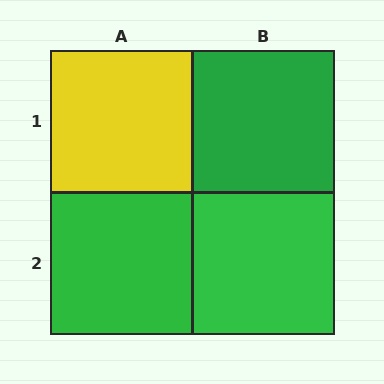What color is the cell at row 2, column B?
Green.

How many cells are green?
3 cells are green.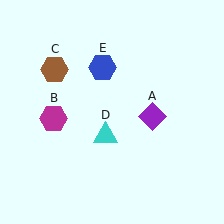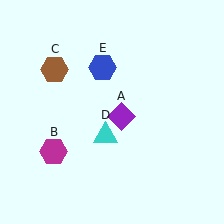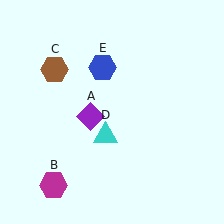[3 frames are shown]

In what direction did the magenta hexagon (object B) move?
The magenta hexagon (object B) moved down.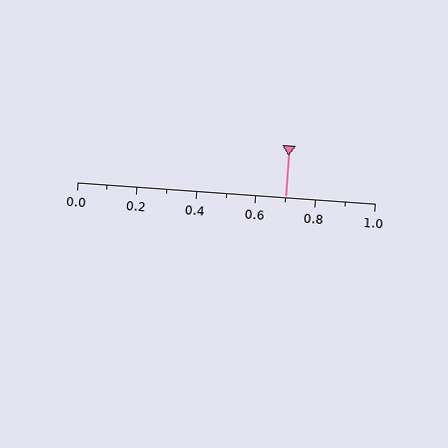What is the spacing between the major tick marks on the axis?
The major ticks are spaced 0.2 apart.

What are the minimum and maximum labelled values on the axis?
The axis runs from 0.0 to 1.0.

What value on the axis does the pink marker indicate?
The marker indicates approximately 0.7.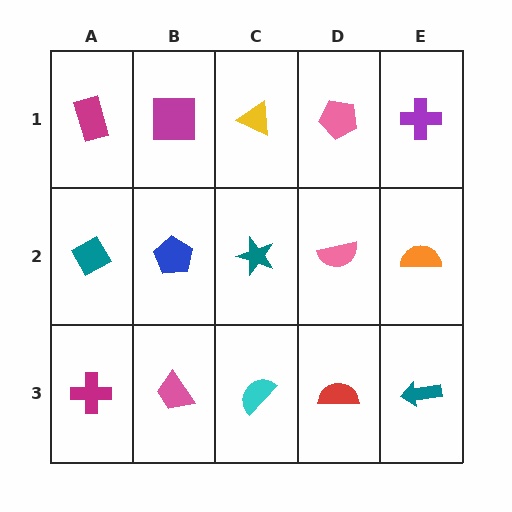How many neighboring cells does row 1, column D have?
3.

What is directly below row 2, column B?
A pink trapezoid.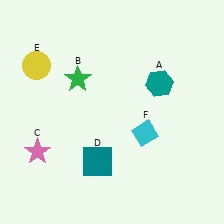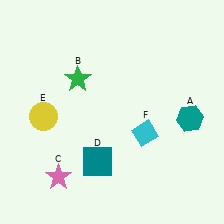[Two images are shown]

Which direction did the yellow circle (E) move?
The yellow circle (E) moved down.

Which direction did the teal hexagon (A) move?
The teal hexagon (A) moved down.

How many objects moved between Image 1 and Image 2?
3 objects moved between the two images.